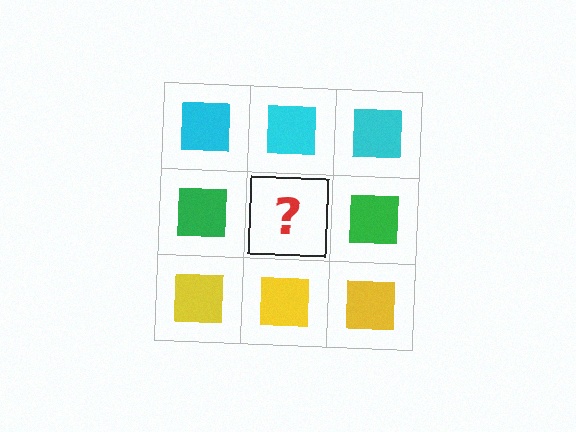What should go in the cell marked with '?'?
The missing cell should contain a green square.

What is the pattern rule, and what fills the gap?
The rule is that each row has a consistent color. The gap should be filled with a green square.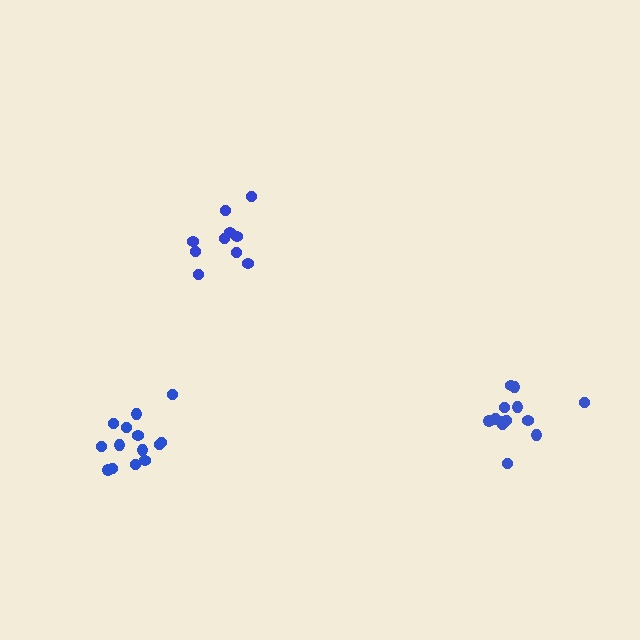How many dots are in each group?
Group 1: 10 dots, Group 2: 13 dots, Group 3: 14 dots (37 total).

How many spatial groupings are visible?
There are 3 spatial groupings.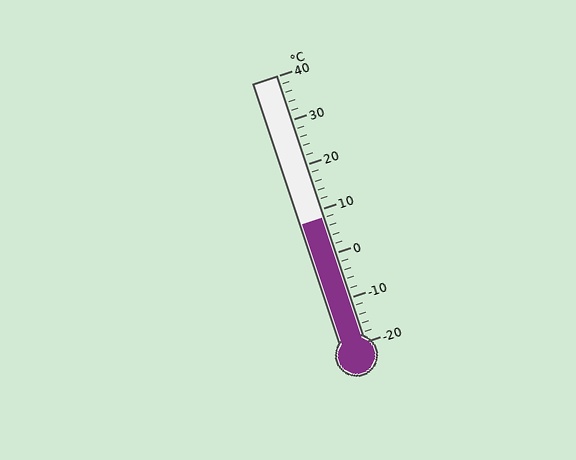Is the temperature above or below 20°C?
The temperature is below 20°C.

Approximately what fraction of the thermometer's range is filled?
The thermometer is filled to approximately 45% of its range.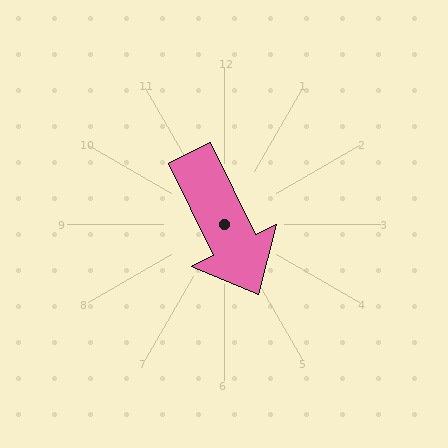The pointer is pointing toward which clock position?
Roughly 5 o'clock.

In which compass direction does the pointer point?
Southeast.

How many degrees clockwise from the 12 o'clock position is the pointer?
Approximately 154 degrees.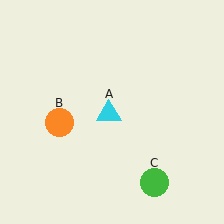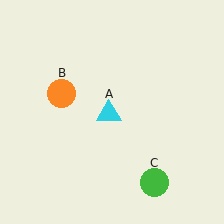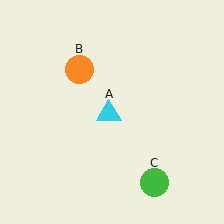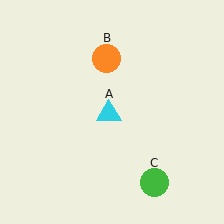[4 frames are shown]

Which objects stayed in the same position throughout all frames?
Cyan triangle (object A) and green circle (object C) remained stationary.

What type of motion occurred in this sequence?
The orange circle (object B) rotated clockwise around the center of the scene.